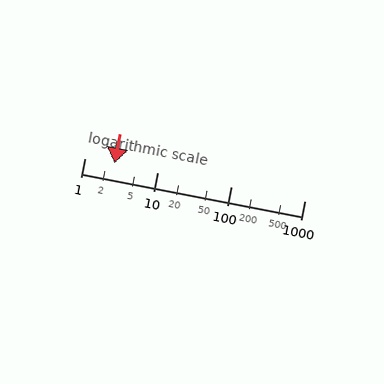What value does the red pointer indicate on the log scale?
The pointer indicates approximately 2.6.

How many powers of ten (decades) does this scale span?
The scale spans 3 decades, from 1 to 1000.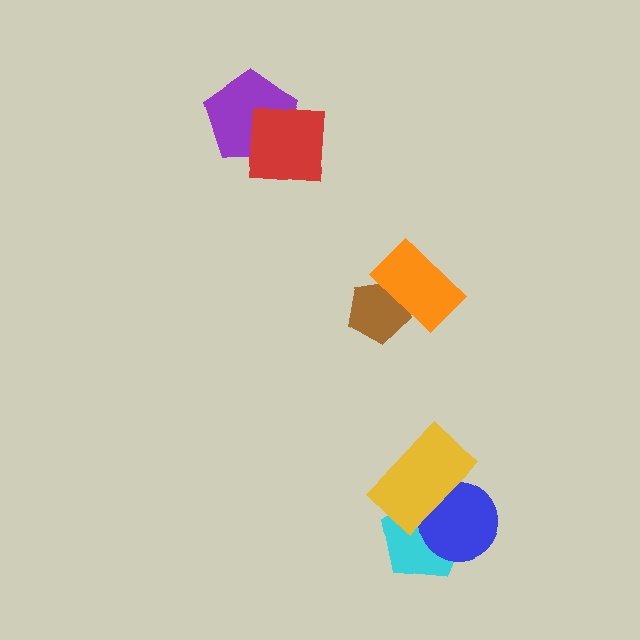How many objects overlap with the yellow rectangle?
2 objects overlap with the yellow rectangle.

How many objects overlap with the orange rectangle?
1 object overlaps with the orange rectangle.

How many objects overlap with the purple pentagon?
1 object overlaps with the purple pentagon.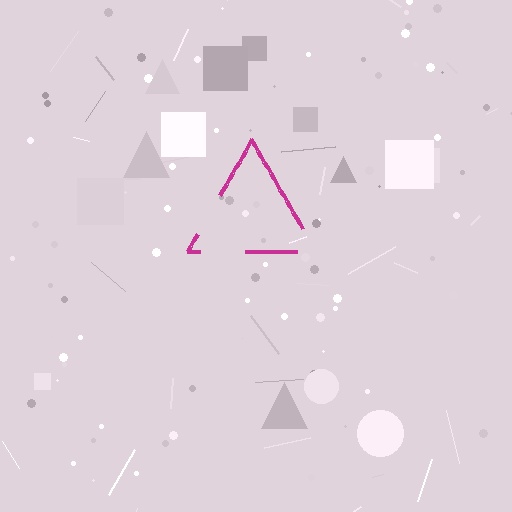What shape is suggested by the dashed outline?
The dashed outline suggests a triangle.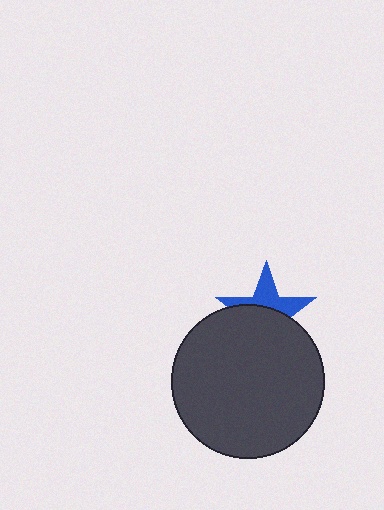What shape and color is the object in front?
The object in front is a dark gray circle.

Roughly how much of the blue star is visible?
A small part of it is visible (roughly 41%).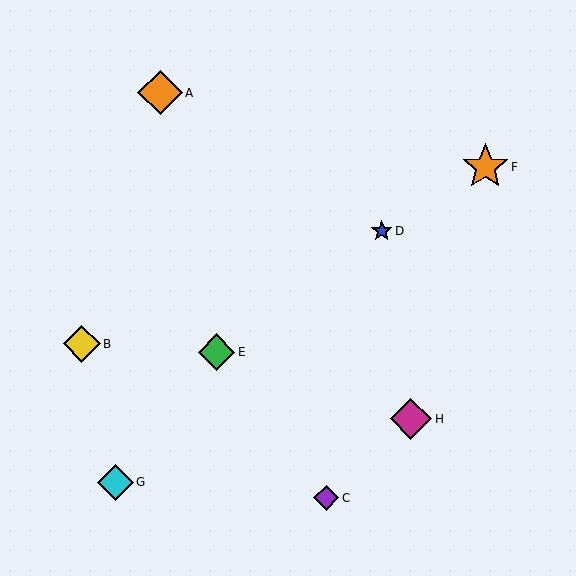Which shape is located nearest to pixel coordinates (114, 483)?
The cyan diamond (labeled G) at (115, 482) is nearest to that location.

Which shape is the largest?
The orange star (labeled F) is the largest.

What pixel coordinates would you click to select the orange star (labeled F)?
Click at (485, 167) to select the orange star F.